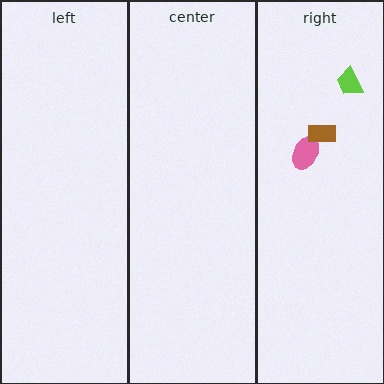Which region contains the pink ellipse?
The right region.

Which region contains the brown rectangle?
The right region.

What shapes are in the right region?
The lime trapezoid, the pink ellipse, the brown rectangle.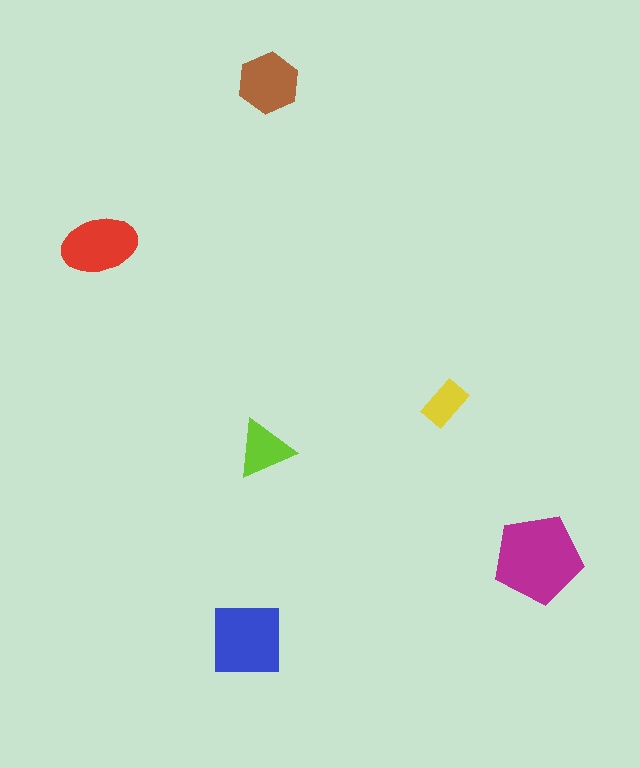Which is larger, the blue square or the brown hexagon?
The blue square.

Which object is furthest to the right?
The magenta pentagon is rightmost.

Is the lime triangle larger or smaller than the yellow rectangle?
Larger.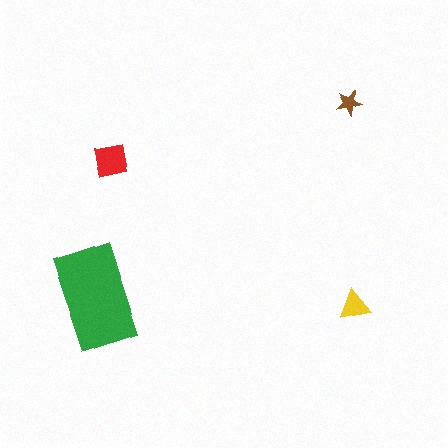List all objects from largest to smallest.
The green rectangle, the red square, the yellow triangle, the brown star.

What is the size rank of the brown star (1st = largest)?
4th.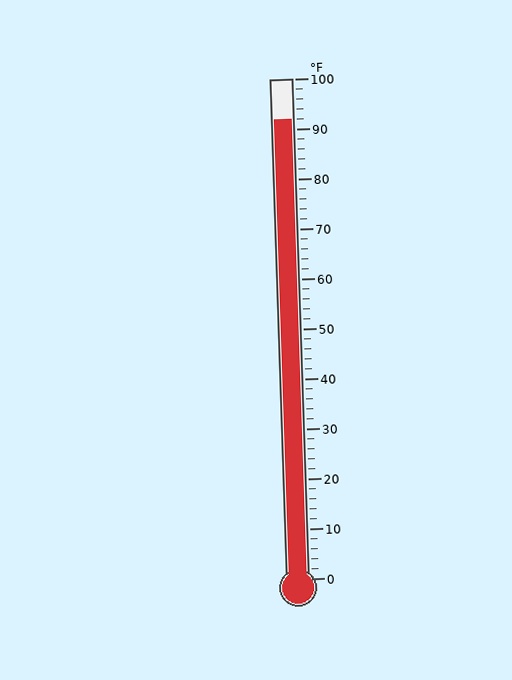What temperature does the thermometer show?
The thermometer shows approximately 92°F.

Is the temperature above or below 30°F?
The temperature is above 30°F.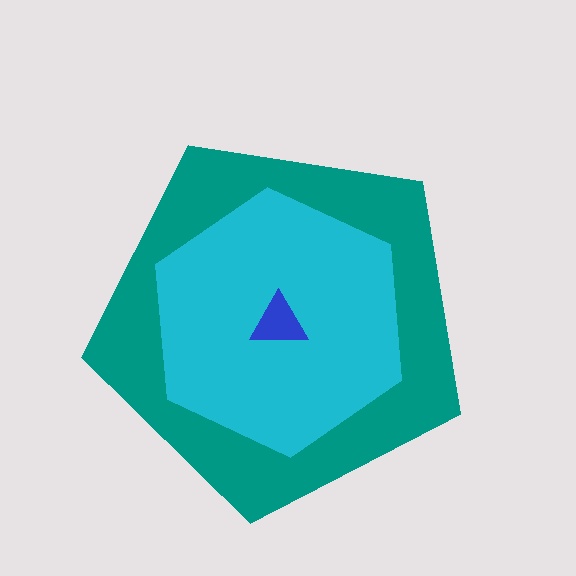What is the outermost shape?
The teal pentagon.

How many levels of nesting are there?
3.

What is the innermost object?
The blue triangle.